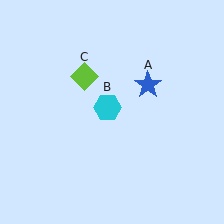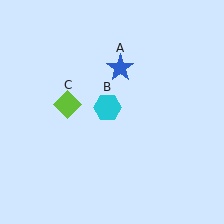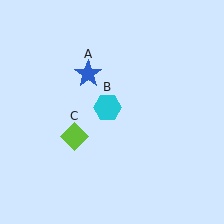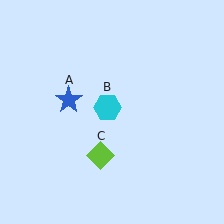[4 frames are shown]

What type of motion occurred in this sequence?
The blue star (object A), lime diamond (object C) rotated counterclockwise around the center of the scene.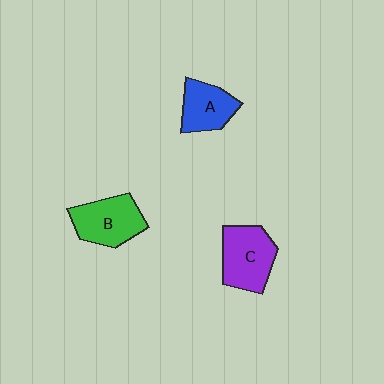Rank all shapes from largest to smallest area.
From largest to smallest: C (purple), B (green), A (blue).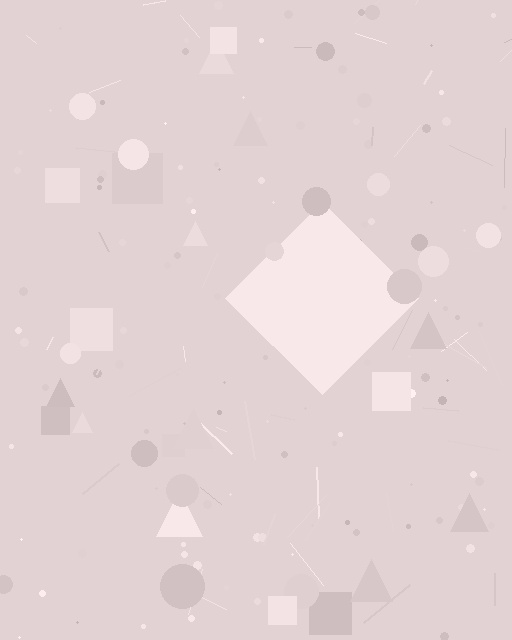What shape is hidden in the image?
A diamond is hidden in the image.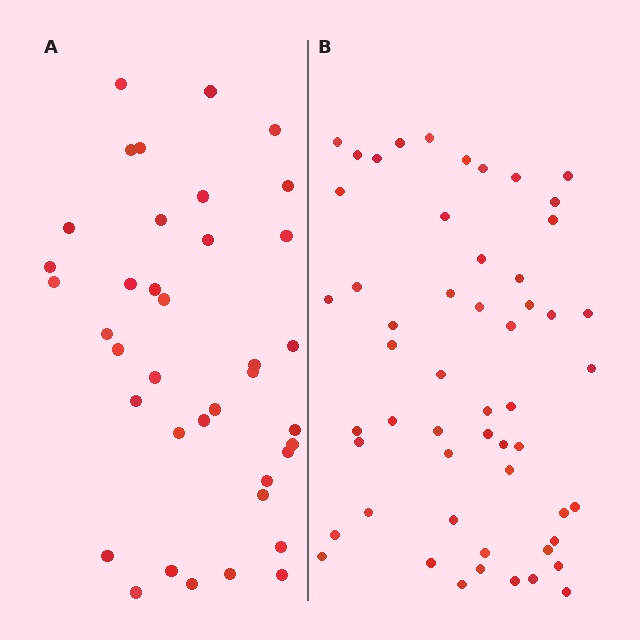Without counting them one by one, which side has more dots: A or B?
Region B (the right region) has more dots.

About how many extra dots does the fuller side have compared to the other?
Region B has approximately 15 more dots than region A.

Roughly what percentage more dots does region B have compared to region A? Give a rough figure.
About 40% more.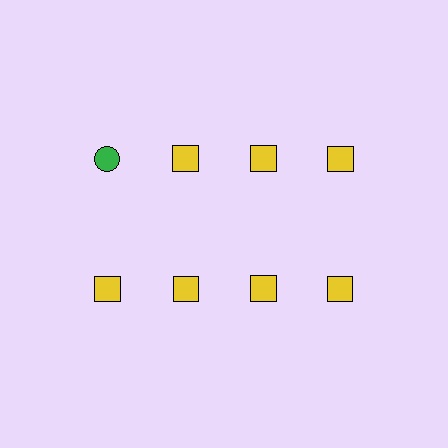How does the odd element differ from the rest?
It differs in both color (green instead of yellow) and shape (circle instead of square).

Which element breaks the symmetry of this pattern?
The green circle in the top row, leftmost column breaks the symmetry. All other shapes are yellow squares.